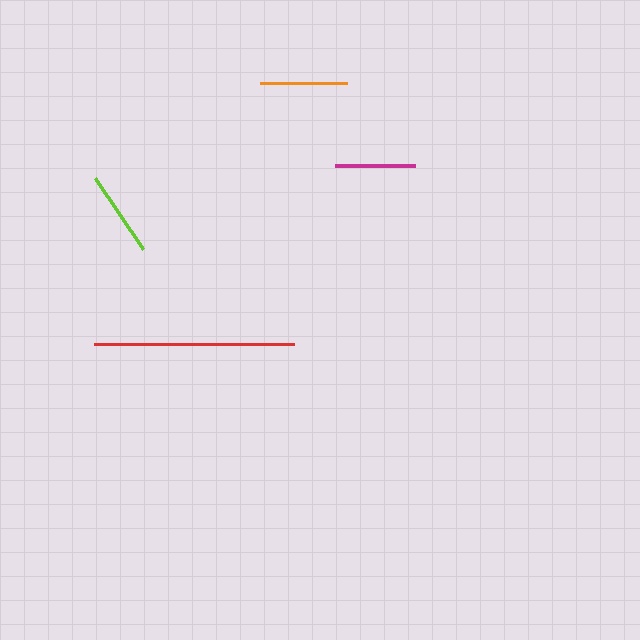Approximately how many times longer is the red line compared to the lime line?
The red line is approximately 2.3 times the length of the lime line.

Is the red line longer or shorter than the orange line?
The red line is longer than the orange line.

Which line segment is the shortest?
The magenta line is the shortest at approximately 80 pixels.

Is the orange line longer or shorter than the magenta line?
The orange line is longer than the magenta line.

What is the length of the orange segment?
The orange segment is approximately 87 pixels long.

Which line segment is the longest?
The red line is the longest at approximately 199 pixels.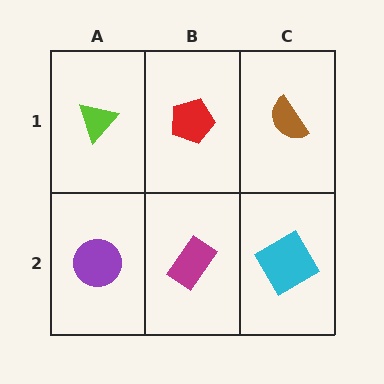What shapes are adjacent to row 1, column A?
A purple circle (row 2, column A), a red pentagon (row 1, column B).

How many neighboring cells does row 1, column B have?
3.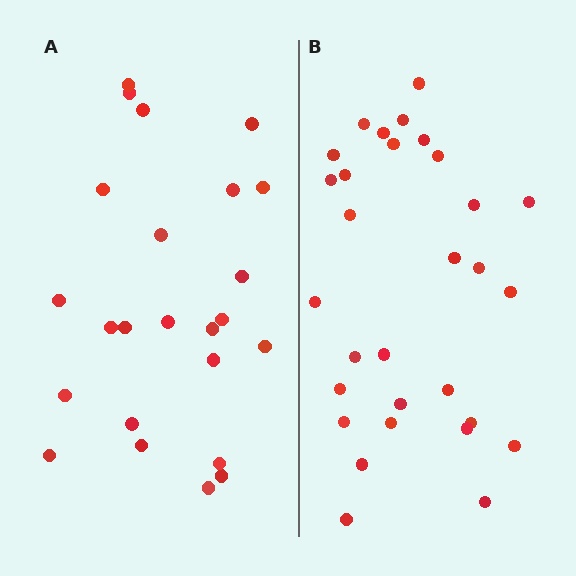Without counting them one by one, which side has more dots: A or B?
Region B (the right region) has more dots.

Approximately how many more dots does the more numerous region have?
Region B has about 6 more dots than region A.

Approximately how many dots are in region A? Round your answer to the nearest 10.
About 20 dots. (The exact count is 24, which rounds to 20.)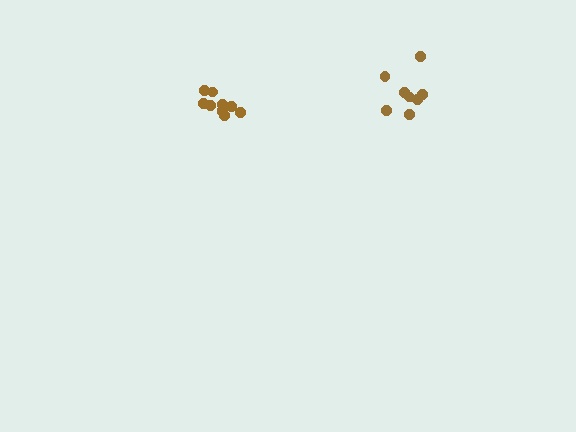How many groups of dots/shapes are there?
There are 2 groups.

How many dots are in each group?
Group 1: 10 dots, Group 2: 8 dots (18 total).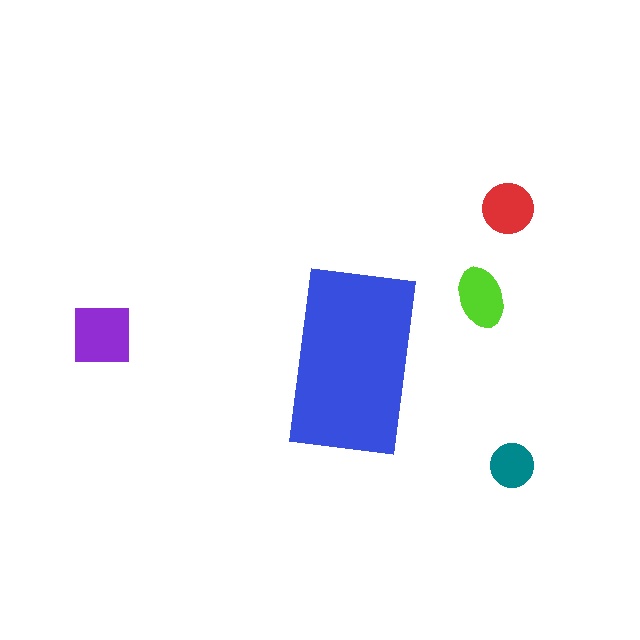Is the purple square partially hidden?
No, the purple square is fully visible.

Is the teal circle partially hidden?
No, the teal circle is fully visible.